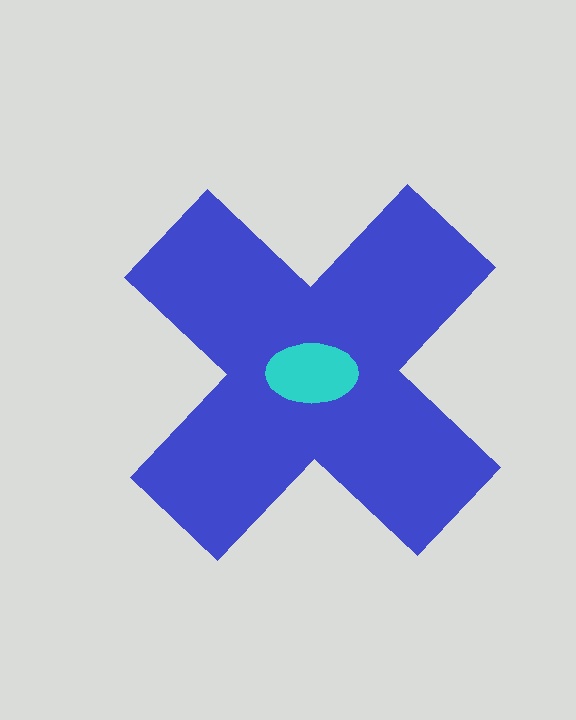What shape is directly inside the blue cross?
The cyan ellipse.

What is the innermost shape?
The cyan ellipse.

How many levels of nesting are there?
2.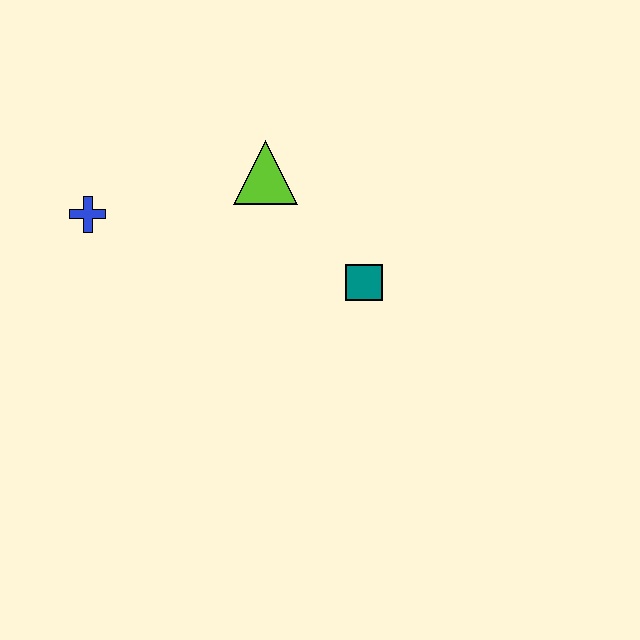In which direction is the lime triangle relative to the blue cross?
The lime triangle is to the right of the blue cross.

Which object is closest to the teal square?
The lime triangle is closest to the teal square.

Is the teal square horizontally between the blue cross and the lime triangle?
No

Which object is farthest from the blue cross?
The teal square is farthest from the blue cross.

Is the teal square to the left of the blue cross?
No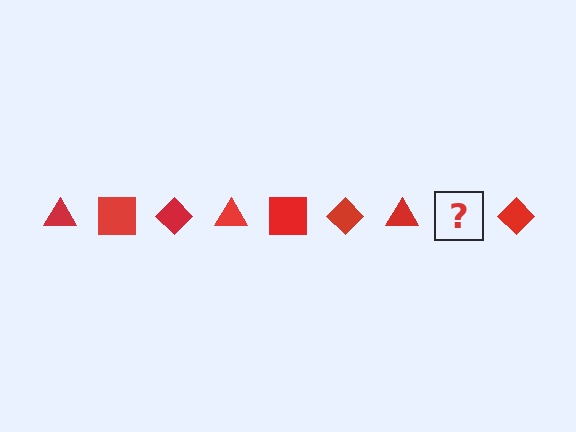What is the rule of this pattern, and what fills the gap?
The rule is that the pattern cycles through triangle, square, diamond shapes in red. The gap should be filled with a red square.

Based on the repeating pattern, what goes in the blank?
The blank should be a red square.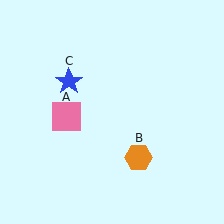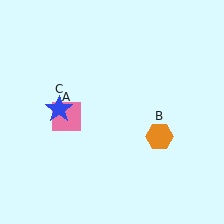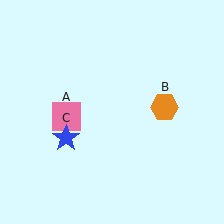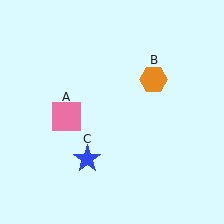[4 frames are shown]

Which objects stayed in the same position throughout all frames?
Pink square (object A) remained stationary.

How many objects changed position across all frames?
2 objects changed position: orange hexagon (object B), blue star (object C).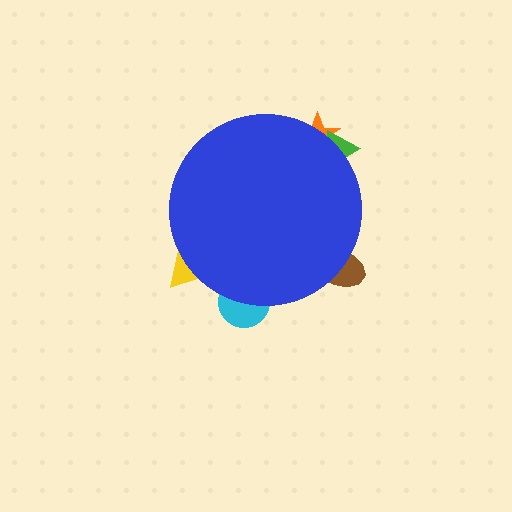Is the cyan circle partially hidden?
Yes, the cyan circle is partially hidden behind the blue circle.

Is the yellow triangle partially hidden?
Yes, the yellow triangle is partially hidden behind the blue circle.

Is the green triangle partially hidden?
Yes, the green triangle is partially hidden behind the blue circle.